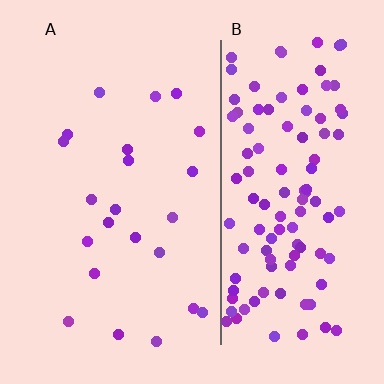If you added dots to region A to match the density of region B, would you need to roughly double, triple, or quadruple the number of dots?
Approximately quadruple.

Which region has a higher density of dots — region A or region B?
B (the right).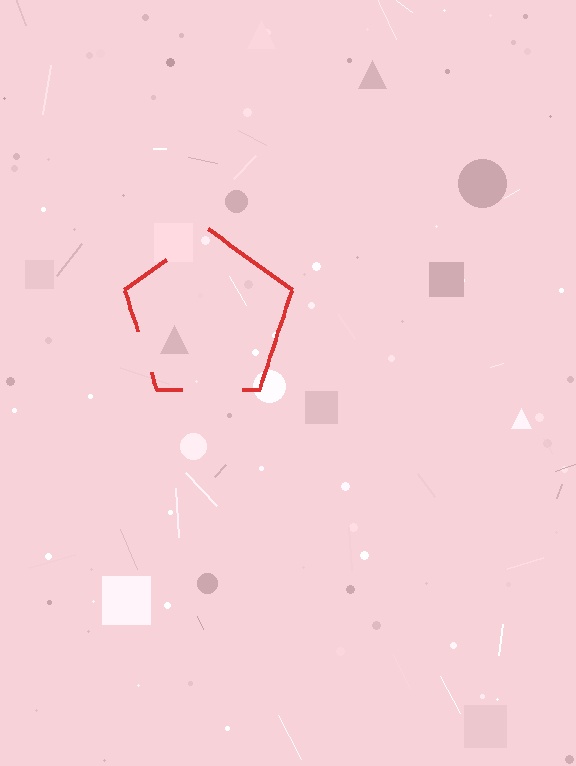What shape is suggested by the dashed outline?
The dashed outline suggests a pentagon.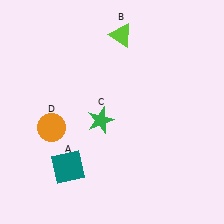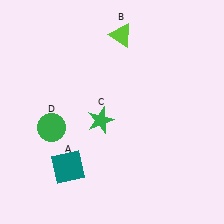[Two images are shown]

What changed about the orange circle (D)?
In Image 1, D is orange. In Image 2, it changed to green.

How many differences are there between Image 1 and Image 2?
There is 1 difference between the two images.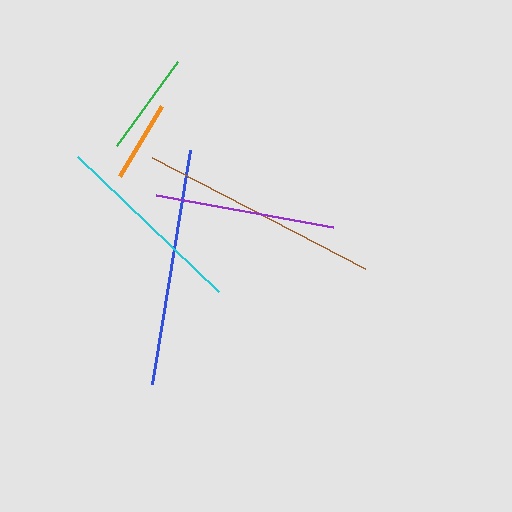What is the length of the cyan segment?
The cyan segment is approximately 196 pixels long.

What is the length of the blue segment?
The blue segment is approximately 237 pixels long.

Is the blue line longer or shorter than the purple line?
The blue line is longer than the purple line.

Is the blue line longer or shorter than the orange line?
The blue line is longer than the orange line.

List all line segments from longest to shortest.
From longest to shortest: brown, blue, cyan, purple, green, orange.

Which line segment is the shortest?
The orange line is the shortest at approximately 81 pixels.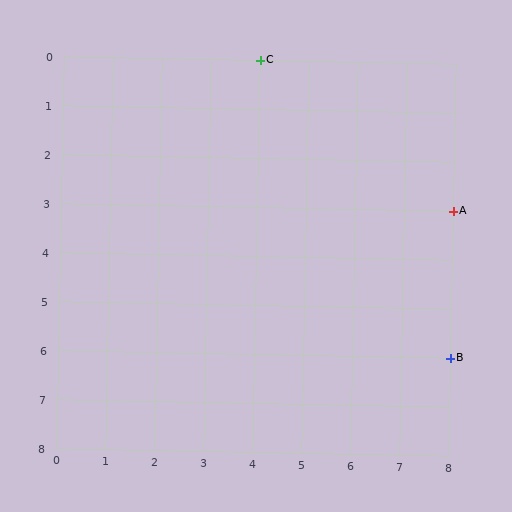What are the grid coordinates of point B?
Point B is at grid coordinates (8, 6).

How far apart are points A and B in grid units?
Points A and B are 3 rows apart.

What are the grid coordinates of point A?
Point A is at grid coordinates (8, 3).